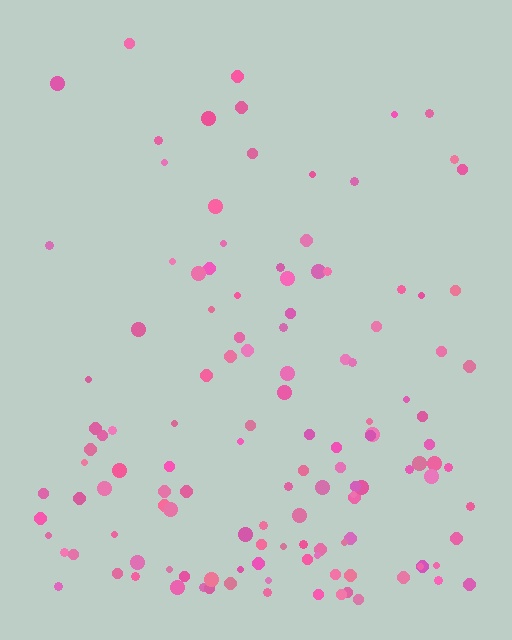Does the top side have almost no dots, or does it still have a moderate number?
Still a moderate number, just noticeably fewer than the bottom.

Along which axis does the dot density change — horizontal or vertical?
Vertical.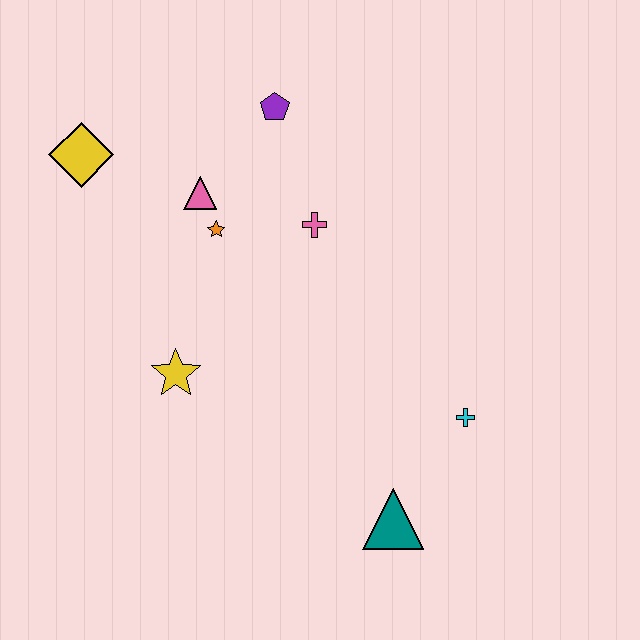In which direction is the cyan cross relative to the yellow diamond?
The cyan cross is to the right of the yellow diamond.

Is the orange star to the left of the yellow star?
No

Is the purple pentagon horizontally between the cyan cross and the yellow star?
Yes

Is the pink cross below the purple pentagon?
Yes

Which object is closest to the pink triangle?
The orange star is closest to the pink triangle.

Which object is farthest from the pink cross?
The teal triangle is farthest from the pink cross.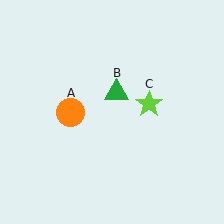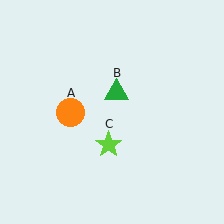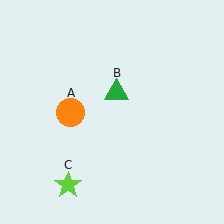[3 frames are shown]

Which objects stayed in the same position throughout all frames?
Orange circle (object A) and green triangle (object B) remained stationary.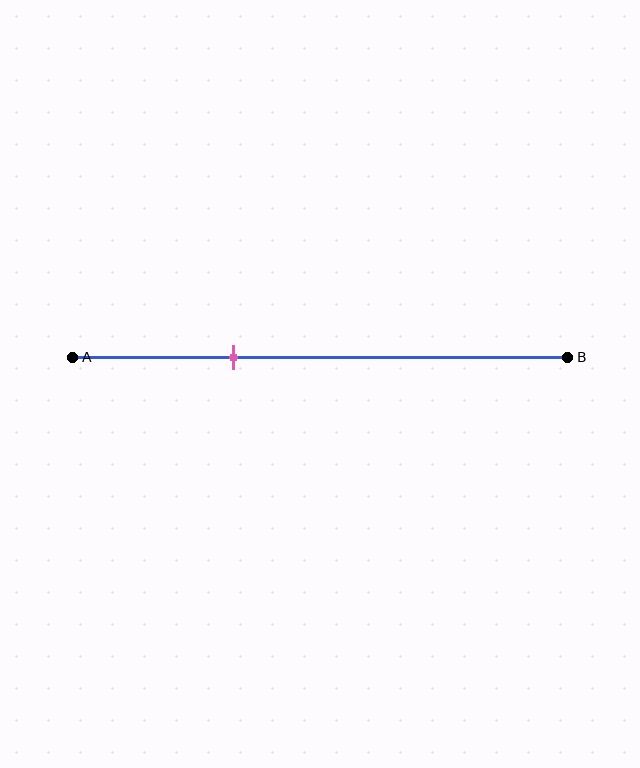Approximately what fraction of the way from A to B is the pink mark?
The pink mark is approximately 30% of the way from A to B.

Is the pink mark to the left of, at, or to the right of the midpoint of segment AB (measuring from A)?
The pink mark is to the left of the midpoint of segment AB.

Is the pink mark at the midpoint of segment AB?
No, the mark is at about 30% from A, not at the 50% midpoint.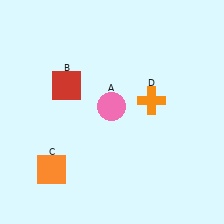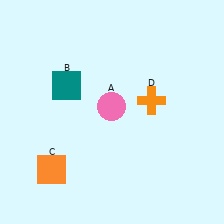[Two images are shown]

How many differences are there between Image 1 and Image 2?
There is 1 difference between the two images.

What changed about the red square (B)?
In Image 1, B is red. In Image 2, it changed to teal.